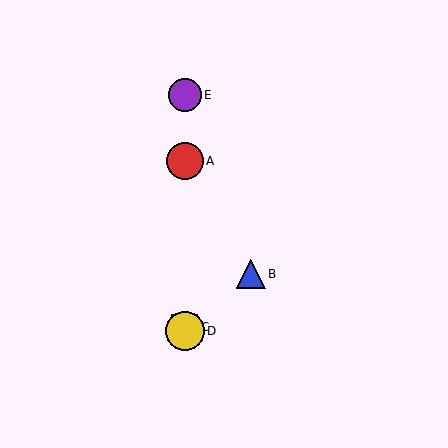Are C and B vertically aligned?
No, C is at x≈185 and B is at x≈251.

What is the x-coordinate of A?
Object A is at x≈185.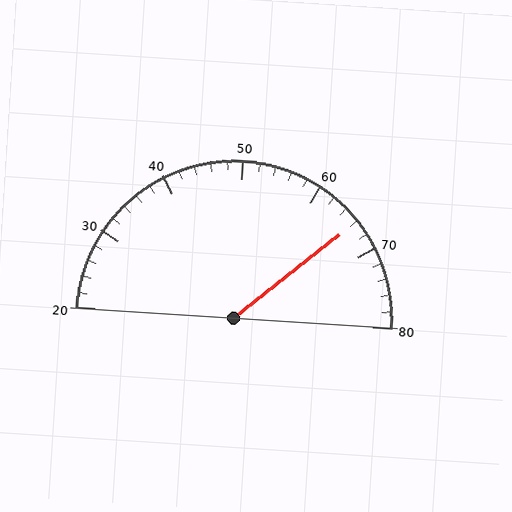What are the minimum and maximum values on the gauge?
The gauge ranges from 20 to 80.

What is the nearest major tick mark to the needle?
The nearest major tick mark is 70.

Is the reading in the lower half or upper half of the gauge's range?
The reading is in the upper half of the range (20 to 80).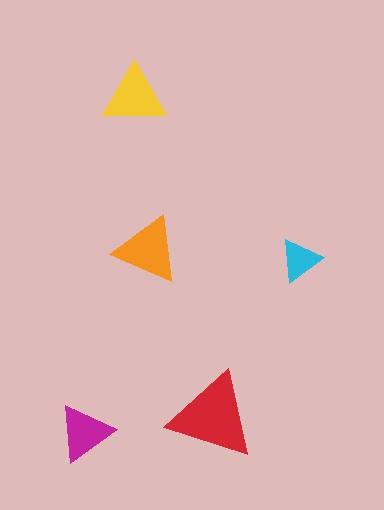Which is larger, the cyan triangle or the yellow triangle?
The yellow one.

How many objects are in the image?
There are 5 objects in the image.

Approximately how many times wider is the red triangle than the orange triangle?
About 1.5 times wider.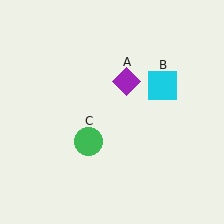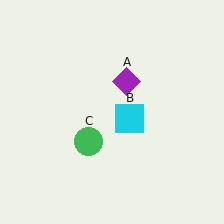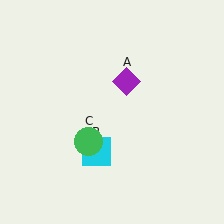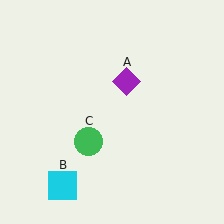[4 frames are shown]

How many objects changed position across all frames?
1 object changed position: cyan square (object B).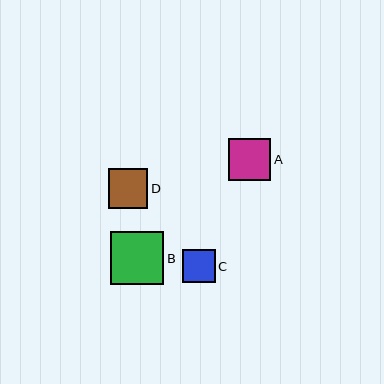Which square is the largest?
Square B is the largest with a size of approximately 53 pixels.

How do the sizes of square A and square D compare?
Square A and square D are approximately the same size.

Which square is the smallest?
Square C is the smallest with a size of approximately 33 pixels.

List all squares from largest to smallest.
From largest to smallest: B, A, D, C.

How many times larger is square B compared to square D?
Square B is approximately 1.3 times the size of square D.